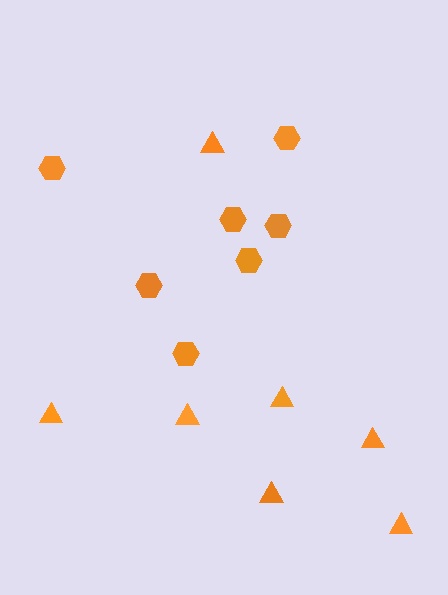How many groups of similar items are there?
There are 2 groups: one group of triangles (7) and one group of hexagons (7).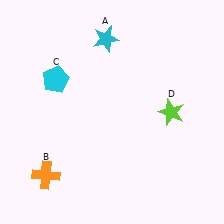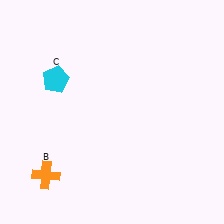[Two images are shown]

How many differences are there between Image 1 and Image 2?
There are 2 differences between the two images.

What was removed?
The cyan star (A), the lime star (D) were removed in Image 2.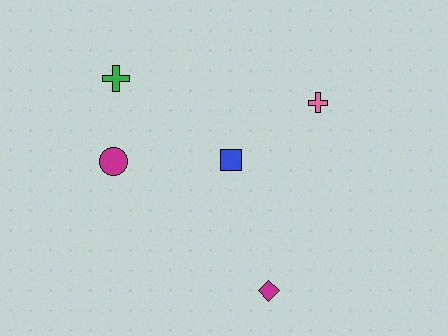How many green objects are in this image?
There is 1 green object.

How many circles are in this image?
There is 1 circle.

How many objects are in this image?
There are 5 objects.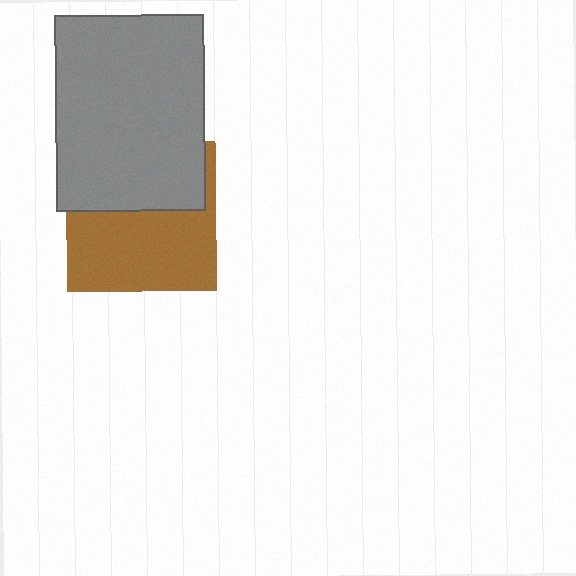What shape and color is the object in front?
The object in front is a gray rectangle.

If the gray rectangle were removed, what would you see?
You would see the complete brown square.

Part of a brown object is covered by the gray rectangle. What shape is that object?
It is a square.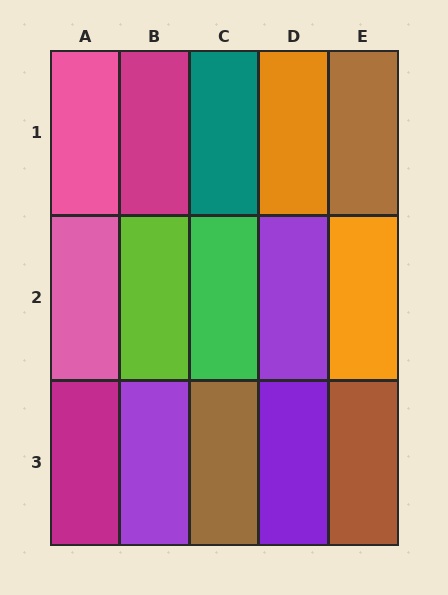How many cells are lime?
1 cell is lime.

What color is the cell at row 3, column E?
Brown.